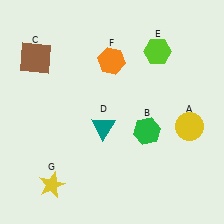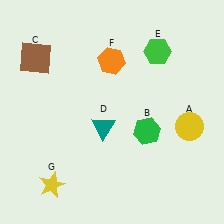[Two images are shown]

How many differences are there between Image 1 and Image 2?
There is 1 difference between the two images.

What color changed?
The hexagon (E) changed from lime in Image 1 to green in Image 2.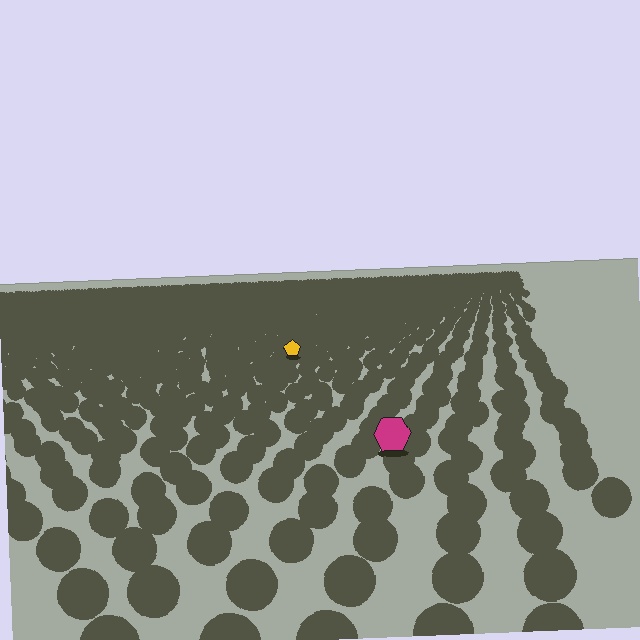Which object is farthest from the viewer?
The yellow pentagon is farthest from the viewer. It appears smaller and the ground texture around it is denser.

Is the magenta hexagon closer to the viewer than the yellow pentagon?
Yes. The magenta hexagon is closer — you can tell from the texture gradient: the ground texture is coarser near it.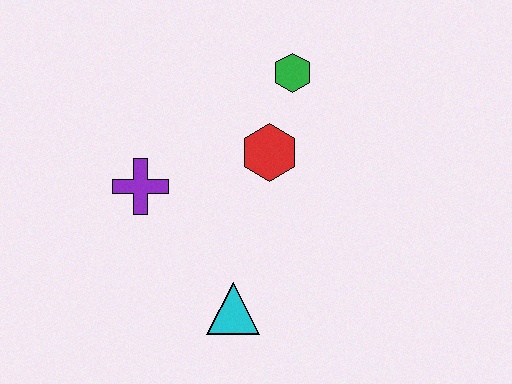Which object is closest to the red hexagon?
The green hexagon is closest to the red hexagon.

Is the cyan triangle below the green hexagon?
Yes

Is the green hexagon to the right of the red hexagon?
Yes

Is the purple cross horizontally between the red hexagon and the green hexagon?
No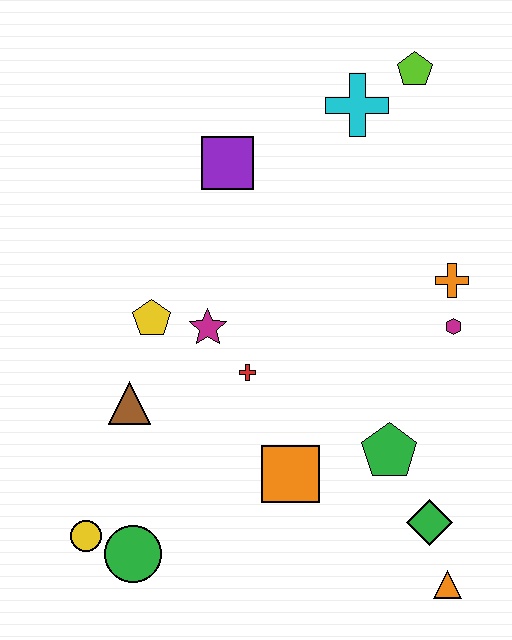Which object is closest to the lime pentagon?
The cyan cross is closest to the lime pentagon.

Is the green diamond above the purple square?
No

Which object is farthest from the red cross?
The lime pentagon is farthest from the red cross.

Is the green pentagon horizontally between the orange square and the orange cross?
Yes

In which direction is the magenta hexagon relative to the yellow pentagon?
The magenta hexagon is to the right of the yellow pentagon.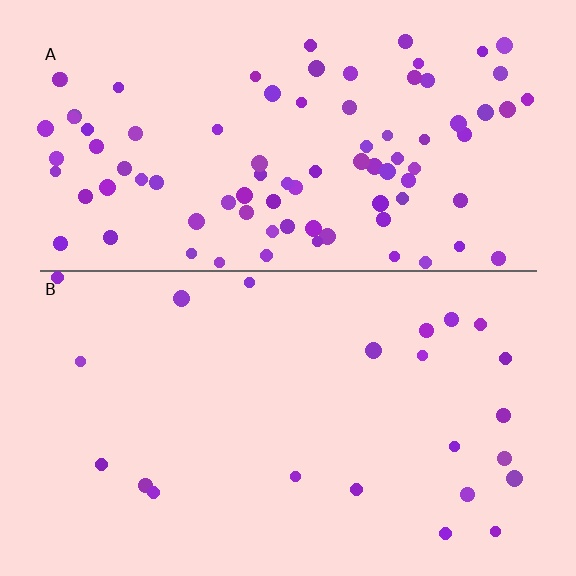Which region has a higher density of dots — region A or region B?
A (the top).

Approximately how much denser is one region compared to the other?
Approximately 3.8× — region A over region B.